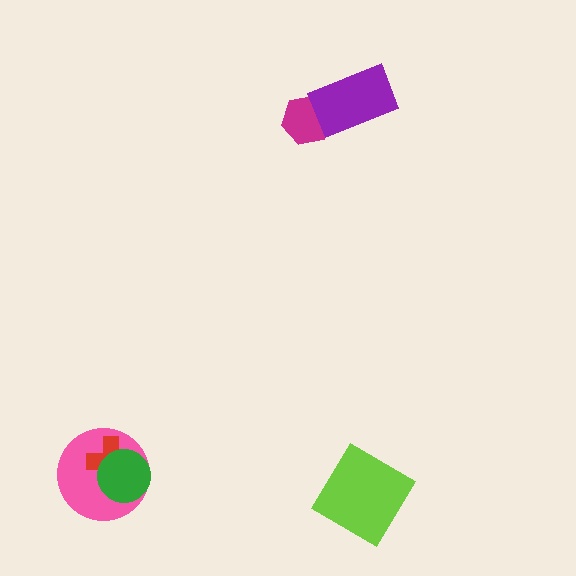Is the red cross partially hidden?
Yes, it is partially covered by another shape.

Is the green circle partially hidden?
No, no other shape covers it.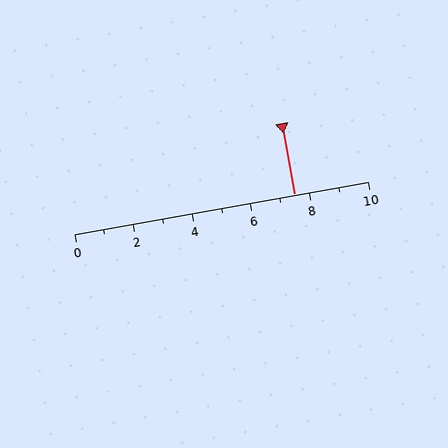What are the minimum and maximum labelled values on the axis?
The axis runs from 0 to 10.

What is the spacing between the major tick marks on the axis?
The major ticks are spaced 2 apart.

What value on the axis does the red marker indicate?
The marker indicates approximately 7.5.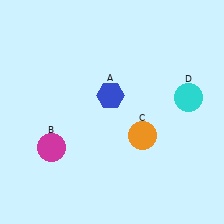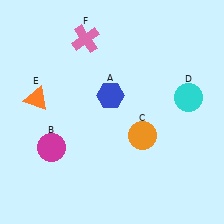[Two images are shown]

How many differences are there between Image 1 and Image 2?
There are 2 differences between the two images.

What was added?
An orange triangle (E), a pink cross (F) were added in Image 2.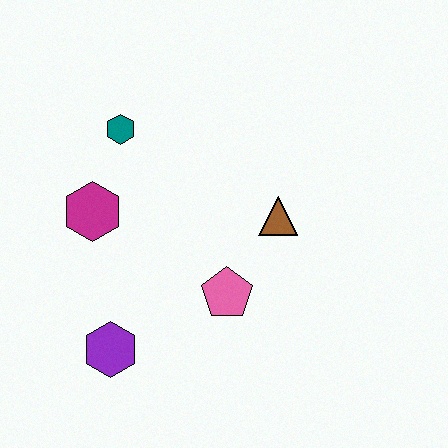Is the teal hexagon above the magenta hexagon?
Yes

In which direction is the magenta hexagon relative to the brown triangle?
The magenta hexagon is to the left of the brown triangle.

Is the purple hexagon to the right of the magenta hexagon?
Yes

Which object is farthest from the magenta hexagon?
The brown triangle is farthest from the magenta hexagon.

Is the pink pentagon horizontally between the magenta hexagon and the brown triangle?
Yes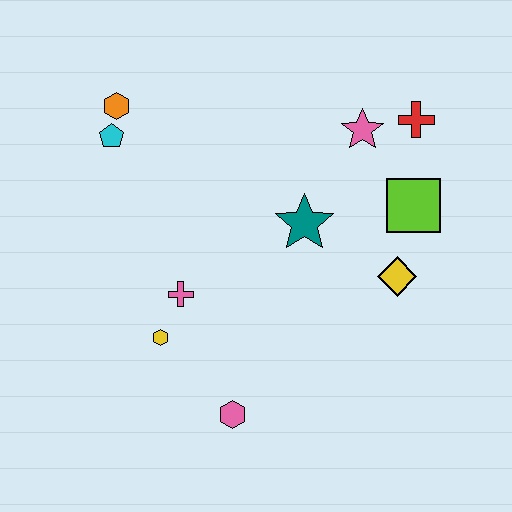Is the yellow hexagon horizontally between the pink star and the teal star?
No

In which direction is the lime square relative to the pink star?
The lime square is below the pink star.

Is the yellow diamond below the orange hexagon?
Yes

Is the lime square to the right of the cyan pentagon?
Yes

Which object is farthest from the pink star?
The pink hexagon is farthest from the pink star.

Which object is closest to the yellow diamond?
The lime square is closest to the yellow diamond.